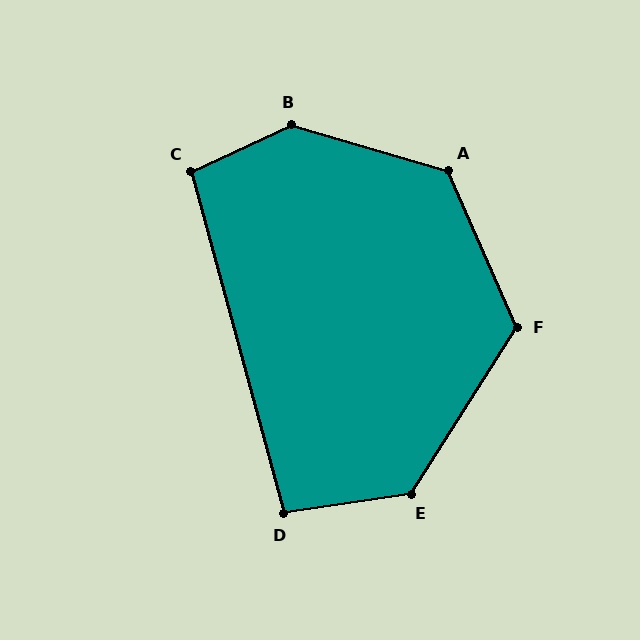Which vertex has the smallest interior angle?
D, at approximately 97 degrees.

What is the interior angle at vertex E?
Approximately 131 degrees (obtuse).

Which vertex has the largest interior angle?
B, at approximately 139 degrees.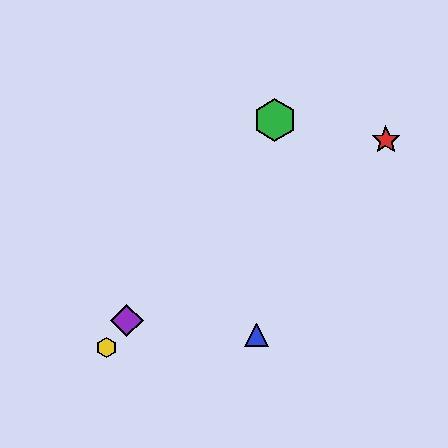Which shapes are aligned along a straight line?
The green hexagon, the yellow hexagon, the purple diamond are aligned along a straight line.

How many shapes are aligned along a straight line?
3 shapes (the green hexagon, the yellow hexagon, the purple diamond) are aligned along a straight line.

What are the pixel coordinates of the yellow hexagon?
The yellow hexagon is at (107, 348).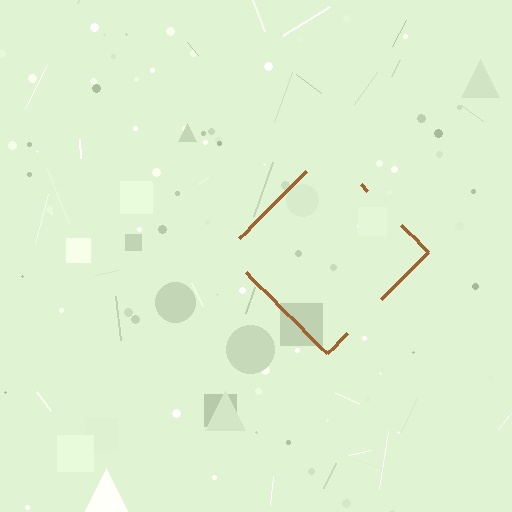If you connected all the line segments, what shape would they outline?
They would outline a diamond.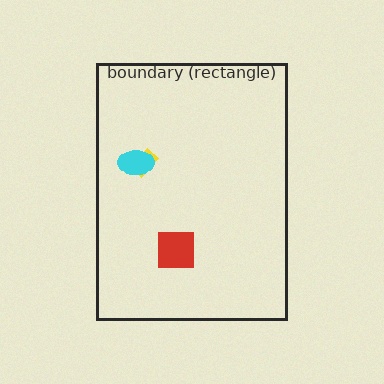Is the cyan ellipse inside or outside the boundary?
Inside.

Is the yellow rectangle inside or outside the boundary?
Inside.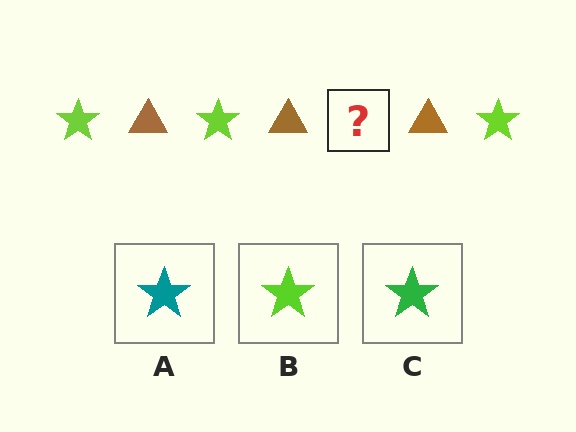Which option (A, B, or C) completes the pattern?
B.